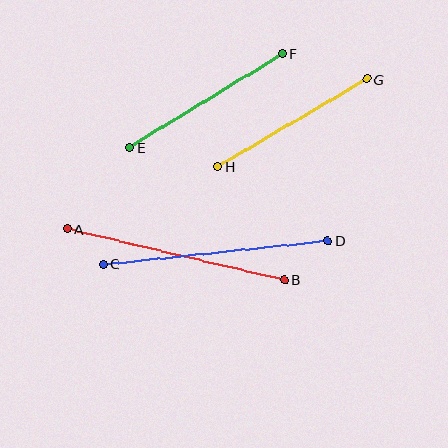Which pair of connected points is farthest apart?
Points C and D are farthest apart.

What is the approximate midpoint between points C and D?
The midpoint is at approximately (215, 253) pixels.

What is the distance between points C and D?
The distance is approximately 225 pixels.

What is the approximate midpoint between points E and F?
The midpoint is at approximately (206, 100) pixels.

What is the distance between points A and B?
The distance is approximately 223 pixels.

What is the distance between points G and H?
The distance is approximately 173 pixels.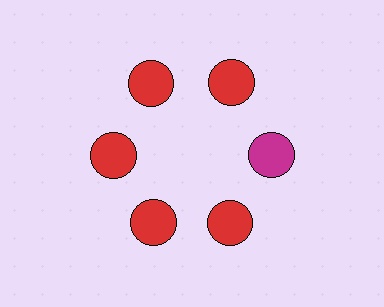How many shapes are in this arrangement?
There are 6 shapes arranged in a ring pattern.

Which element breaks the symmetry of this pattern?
The magenta circle at roughly the 3 o'clock position breaks the symmetry. All other shapes are red circles.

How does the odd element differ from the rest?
It has a different color: magenta instead of red.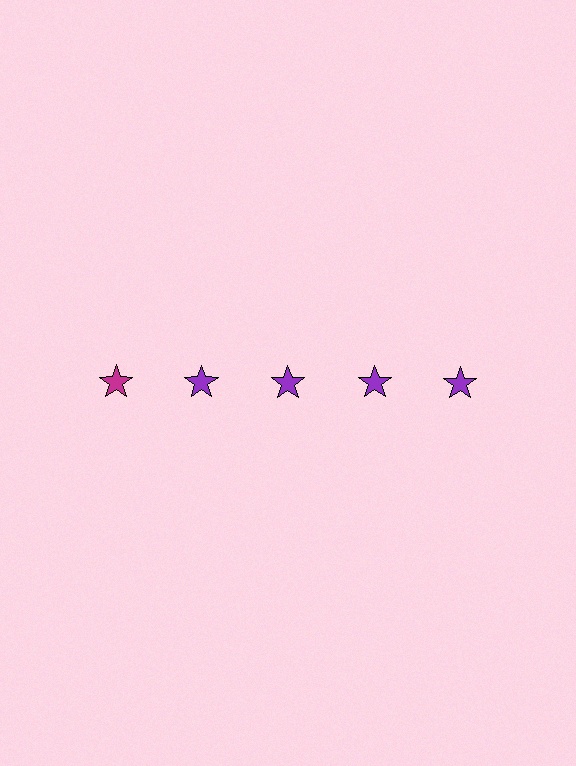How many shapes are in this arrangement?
There are 5 shapes arranged in a grid pattern.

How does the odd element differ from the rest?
It has a different color: magenta instead of purple.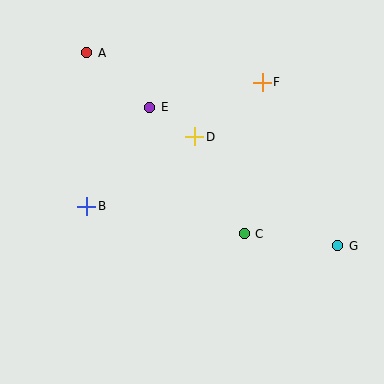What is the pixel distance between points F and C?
The distance between F and C is 153 pixels.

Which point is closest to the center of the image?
Point D at (195, 137) is closest to the center.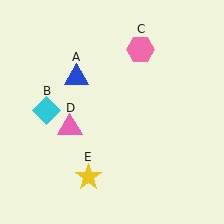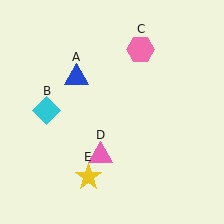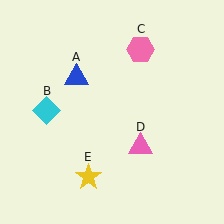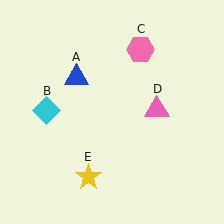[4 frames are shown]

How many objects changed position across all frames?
1 object changed position: pink triangle (object D).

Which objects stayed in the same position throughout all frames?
Blue triangle (object A) and cyan diamond (object B) and pink hexagon (object C) and yellow star (object E) remained stationary.